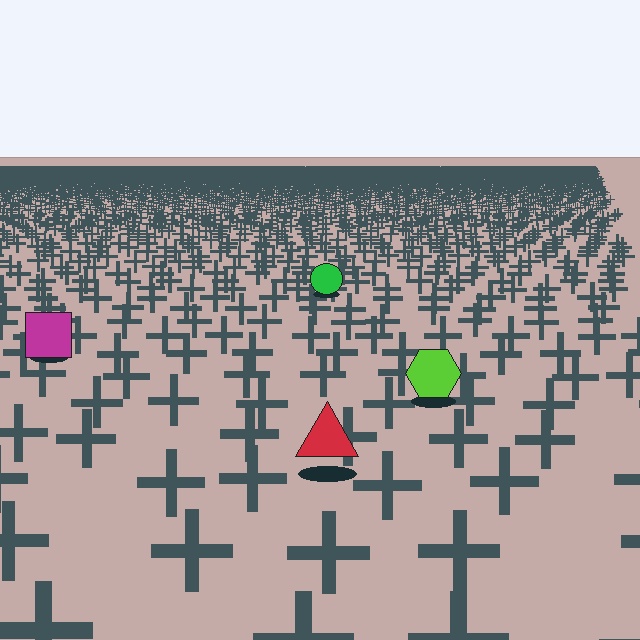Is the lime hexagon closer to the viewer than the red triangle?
No. The red triangle is closer — you can tell from the texture gradient: the ground texture is coarser near it.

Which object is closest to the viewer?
The red triangle is closest. The texture marks near it are larger and more spread out.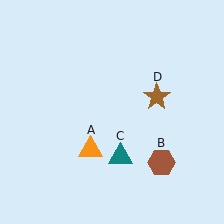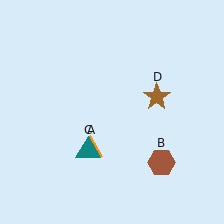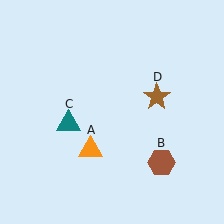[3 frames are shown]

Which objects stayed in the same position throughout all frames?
Orange triangle (object A) and brown hexagon (object B) and brown star (object D) remained stationary.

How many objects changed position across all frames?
1 object changed position: teal triangle (object C).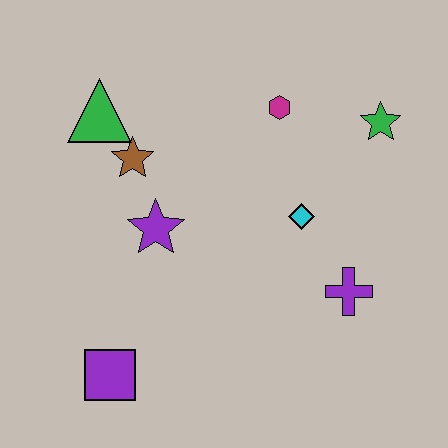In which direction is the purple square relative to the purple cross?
The purple square is to the left of the purple cross.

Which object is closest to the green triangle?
The brown star is closest to the green triangle.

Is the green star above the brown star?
Yes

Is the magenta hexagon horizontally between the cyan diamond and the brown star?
Yes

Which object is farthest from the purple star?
The green star is farthest from the purple star.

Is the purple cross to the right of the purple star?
Yes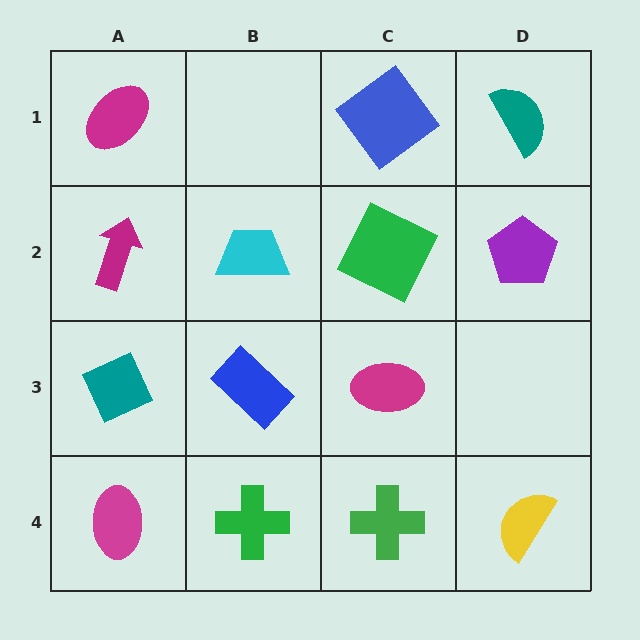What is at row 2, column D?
A purple pentagon.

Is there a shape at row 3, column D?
No, that cell is empty.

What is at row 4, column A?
A magenta ellipse.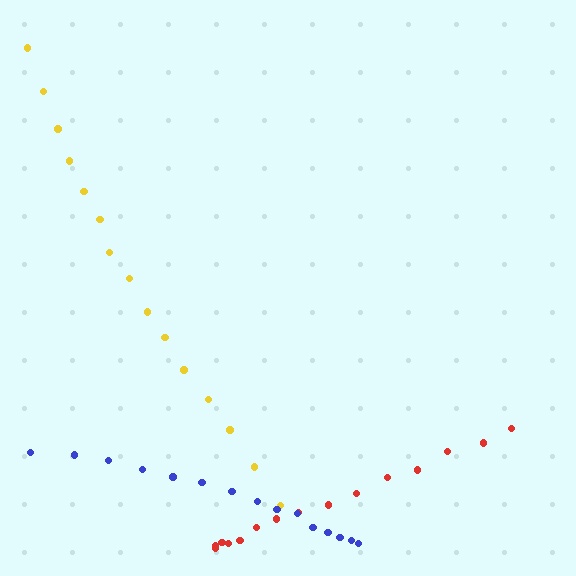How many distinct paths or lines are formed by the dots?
There are 3 distinct paths.